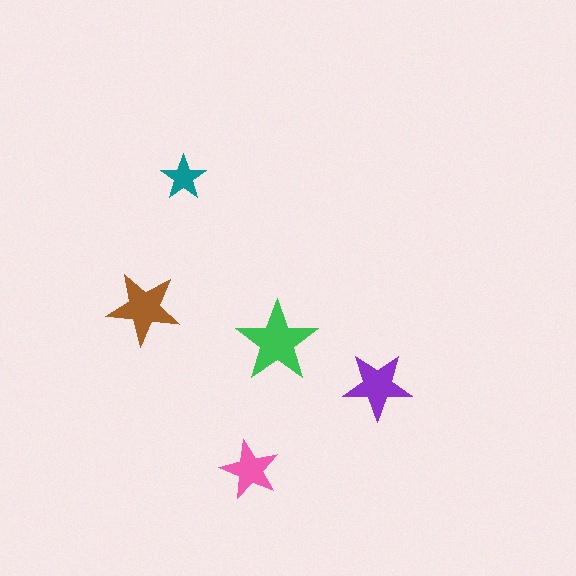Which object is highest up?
The teal star is topmost.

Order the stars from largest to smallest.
the green one, the brown one, the purple one, the pink one, the teal one.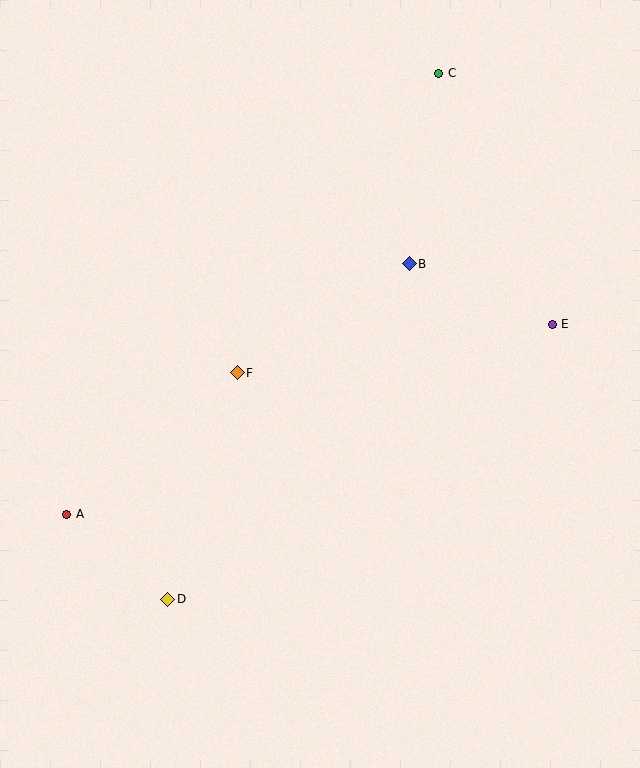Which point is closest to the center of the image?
Point F at (237, 373) is closest to the center.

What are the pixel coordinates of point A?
Point A is at (67, 514).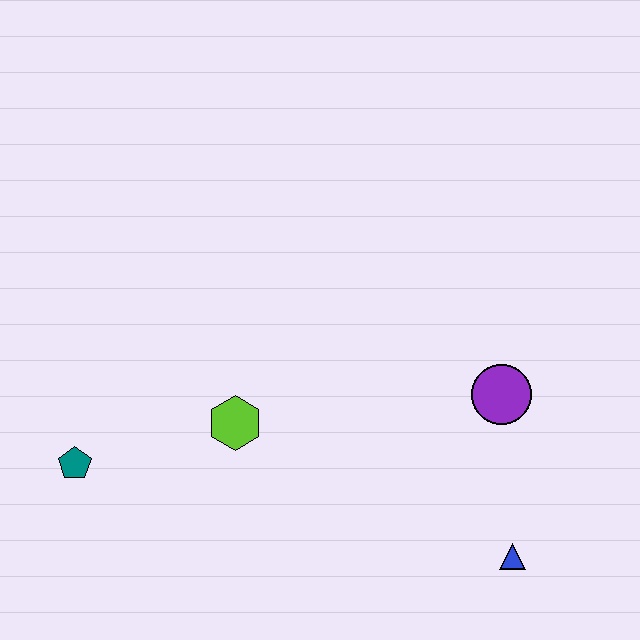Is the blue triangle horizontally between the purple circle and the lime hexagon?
No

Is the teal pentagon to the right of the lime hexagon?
No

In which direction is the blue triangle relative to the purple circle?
The blue triangle is below the purple circle.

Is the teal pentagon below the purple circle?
Yes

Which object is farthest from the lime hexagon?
The blue triangle is farthest from the lime hexagon.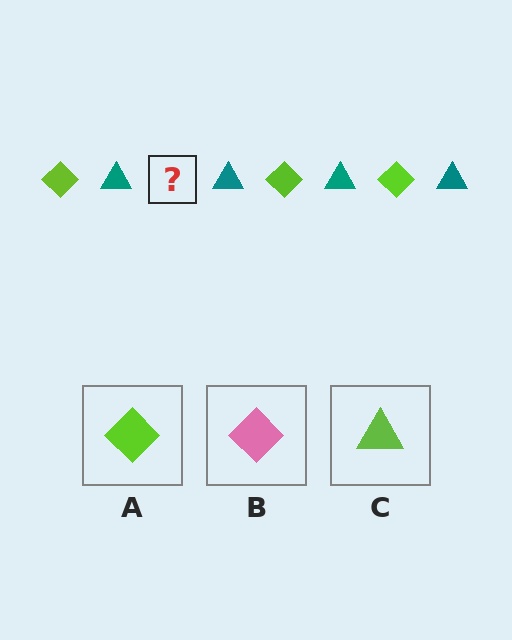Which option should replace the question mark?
Option A.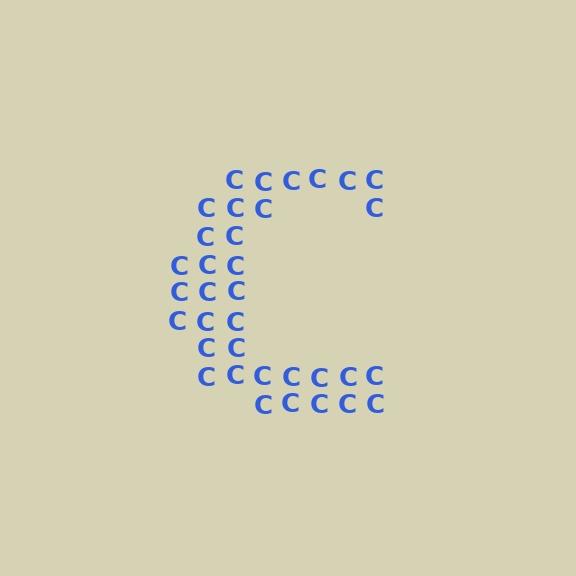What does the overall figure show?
The overall figure shows the letter C.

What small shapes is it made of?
It is made of small letter C's.